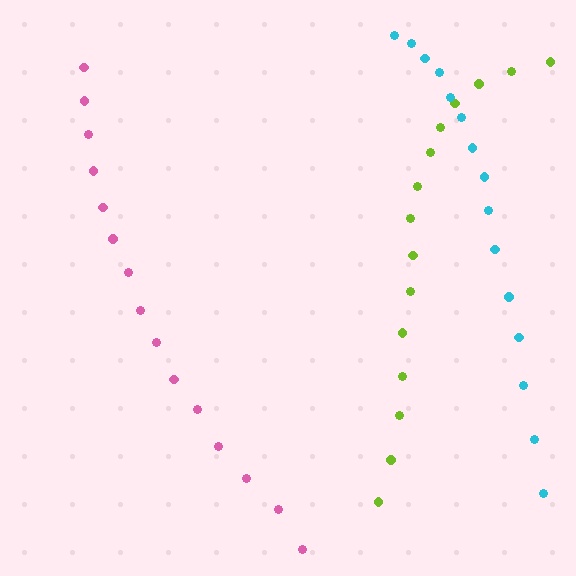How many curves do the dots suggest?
There are 3 distinct paths.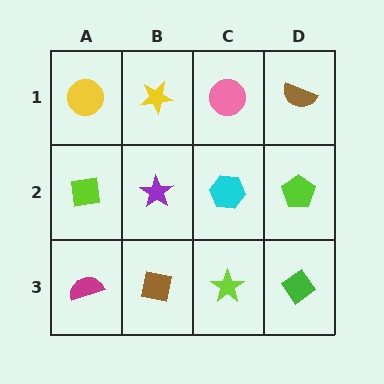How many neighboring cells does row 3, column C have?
3.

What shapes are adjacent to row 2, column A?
A yellow circle (row 1, column A), a magenta semicircle (row 3, column A), a purple star (row 2, column B).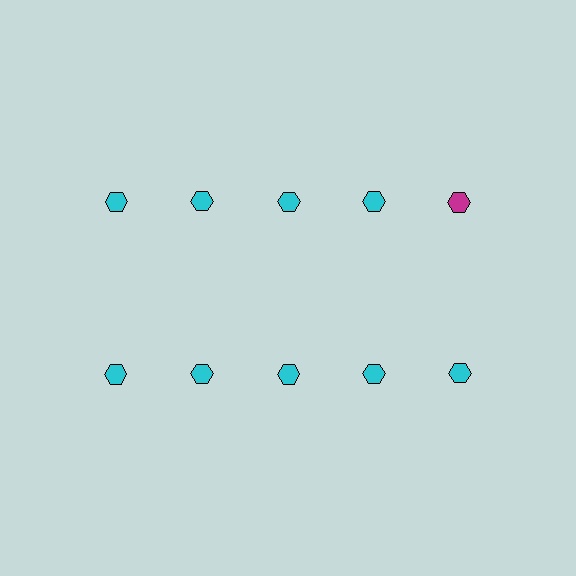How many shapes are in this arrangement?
There are 10 shapes arranged in a grid pattern.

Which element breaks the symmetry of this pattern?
The magenta hexagon in the top row, rightmost column breaks the symmetry. All other shapes are cyan hexagons.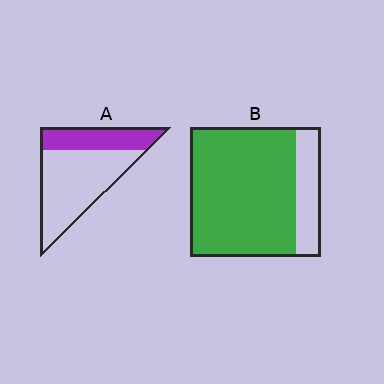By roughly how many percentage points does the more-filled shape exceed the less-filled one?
By roughly 50 percentage points (B over A).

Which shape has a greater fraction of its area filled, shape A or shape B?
Shape B.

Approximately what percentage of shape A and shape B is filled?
A is approximately 30% and B is approximately 80%.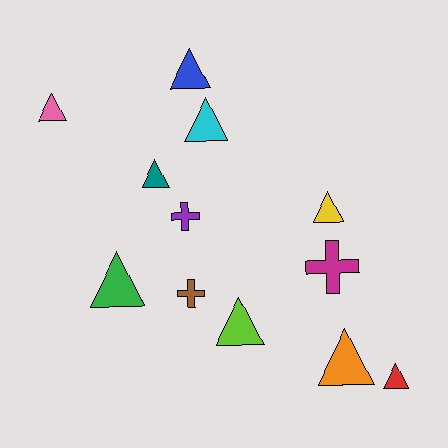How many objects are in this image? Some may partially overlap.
There are 12 objects.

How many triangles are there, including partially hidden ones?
There are 9 triangles.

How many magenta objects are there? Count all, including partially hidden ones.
There is 1 magenta object.